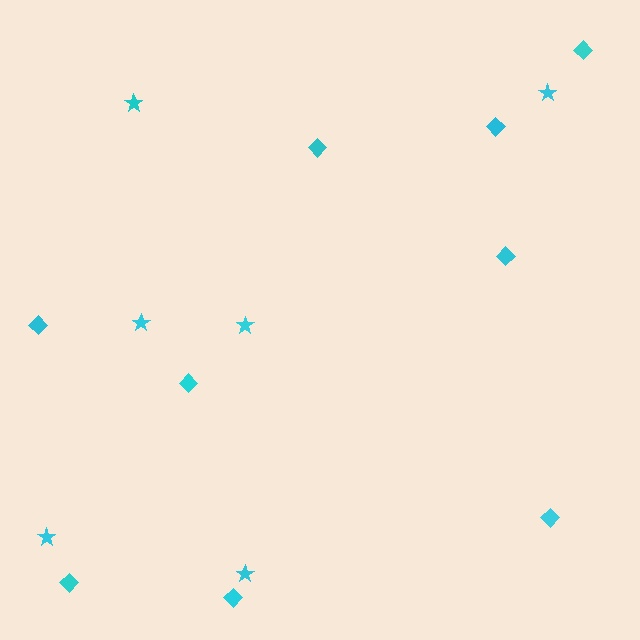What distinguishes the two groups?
There are 2 groups: one group of diamonds (9) and one group of stars (6).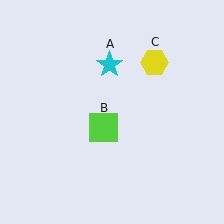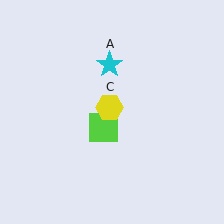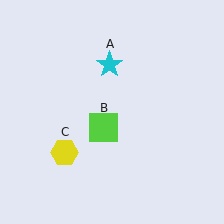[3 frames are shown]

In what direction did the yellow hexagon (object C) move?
The yellow hexagon (object C) moved down and to the left.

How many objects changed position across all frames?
1 object changed position: yellow hexagon (object C).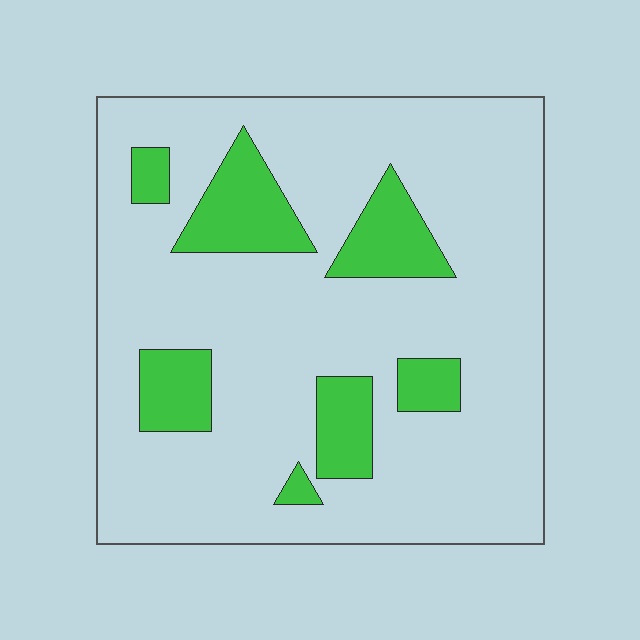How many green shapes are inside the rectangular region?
7.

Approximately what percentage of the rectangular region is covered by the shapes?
Approximately 20%.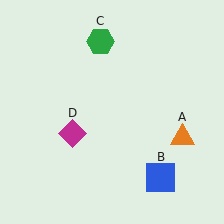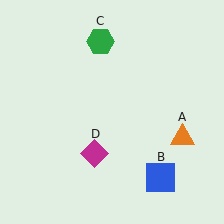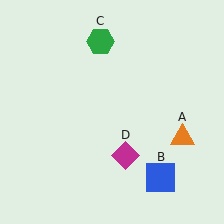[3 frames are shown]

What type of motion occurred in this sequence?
The magenta diamond (object D) rotated counterclockwise around the center of the scene.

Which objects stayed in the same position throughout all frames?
Orange triangle (object A) and blue square (object B) and green hexagon (object C) remained stationary.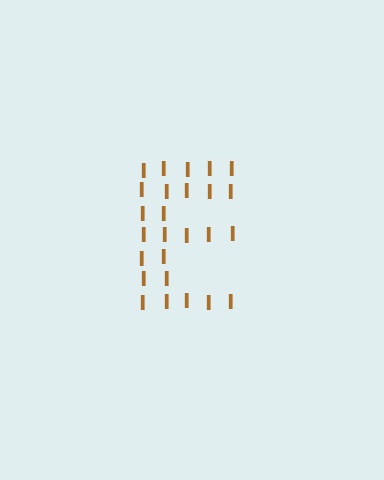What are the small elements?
The small elements are letter I's.